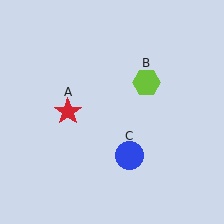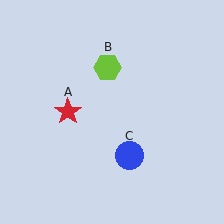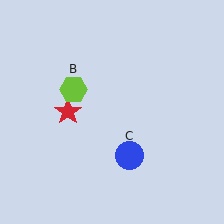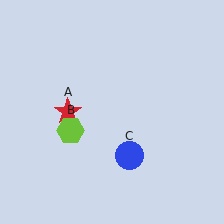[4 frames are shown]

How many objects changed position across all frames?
1 object changed position: lime hexagon (object B).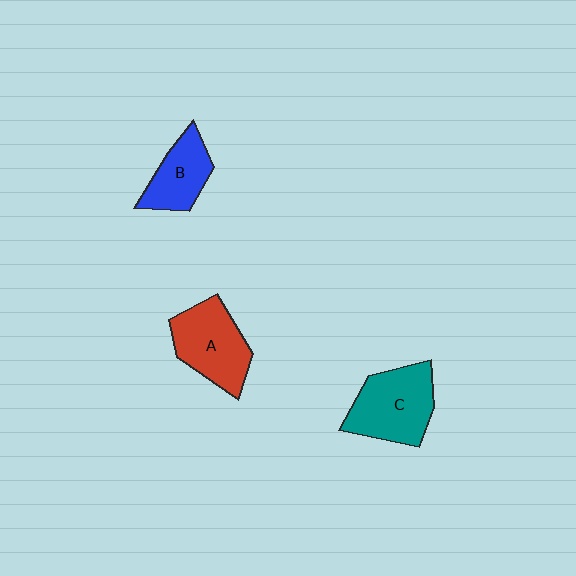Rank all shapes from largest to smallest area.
From largest to smallest: C (teal), A (red), B (blue).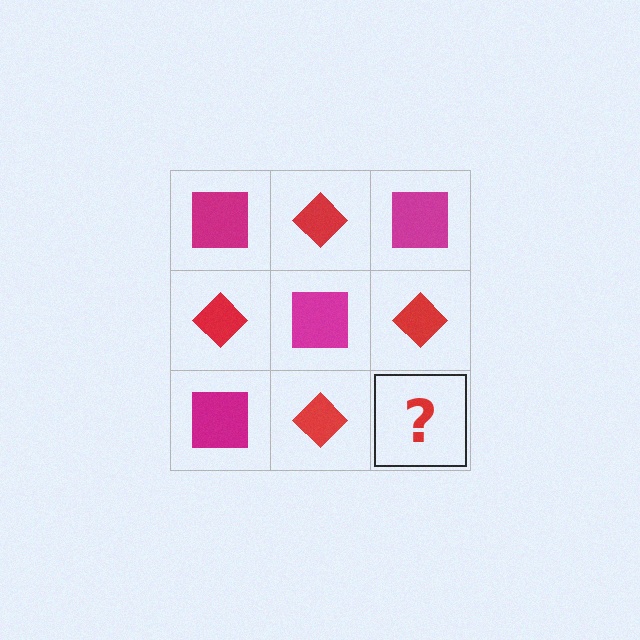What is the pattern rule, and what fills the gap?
The rule is that it alternates magenta square and red diamond in a checkerboard pattern. The gap should be filled with a magenta square.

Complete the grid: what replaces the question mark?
The question mark should be replaced with a magenta square.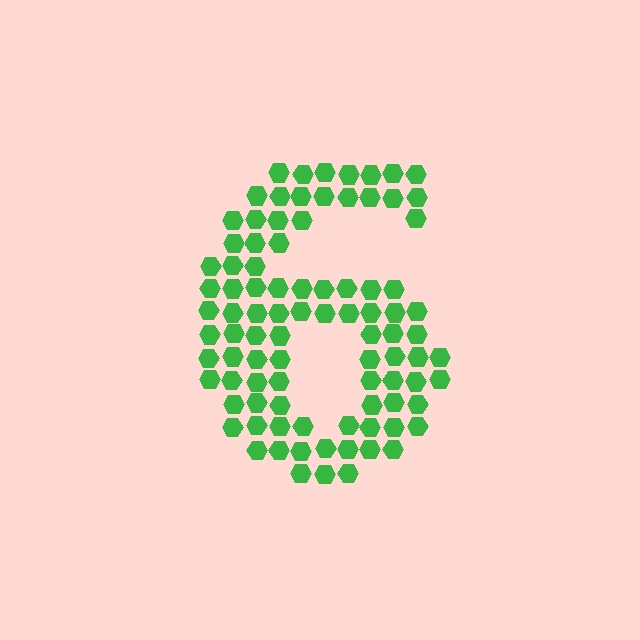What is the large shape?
The large shape is the digit 6.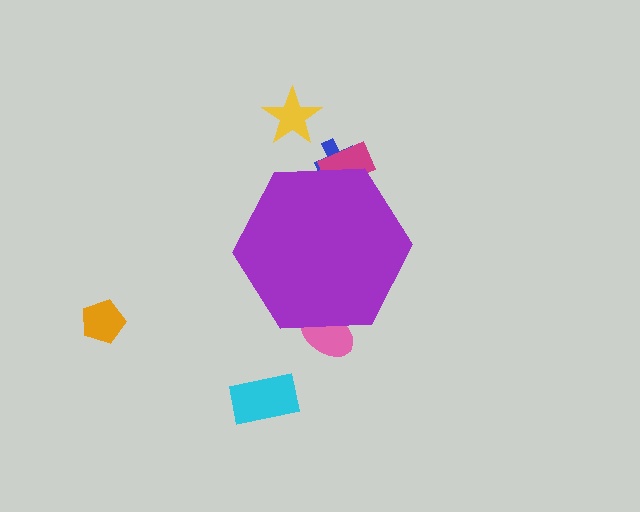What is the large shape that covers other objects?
A purple hexagon.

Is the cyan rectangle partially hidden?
No, the cyan rectangle is fully visible.